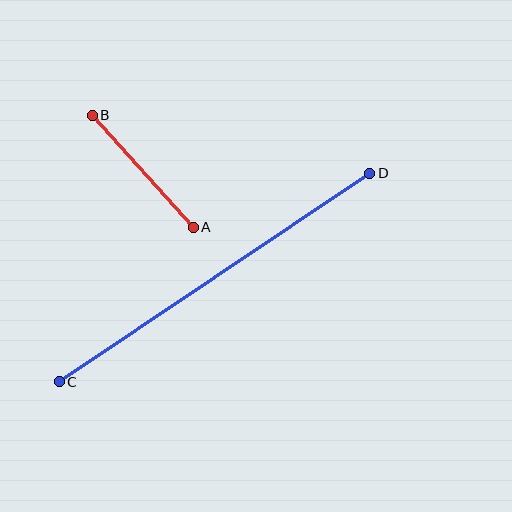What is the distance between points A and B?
The distance is approximately 151 pixels.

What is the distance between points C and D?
The distance is approximately 374 pixels.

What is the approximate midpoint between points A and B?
The midpoint is at approximately (143, 171) pixels.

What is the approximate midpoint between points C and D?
The midpoint is at approximately (214, 278) pixels.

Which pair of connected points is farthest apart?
Points C and D are farthest apart.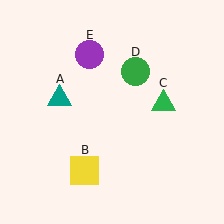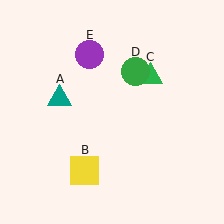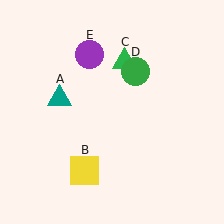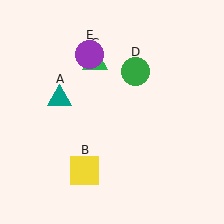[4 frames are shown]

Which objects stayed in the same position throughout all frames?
Teal triangle (object A) and yellow square (object B) and green circle (object D) and purple circle (object E) remained stationary.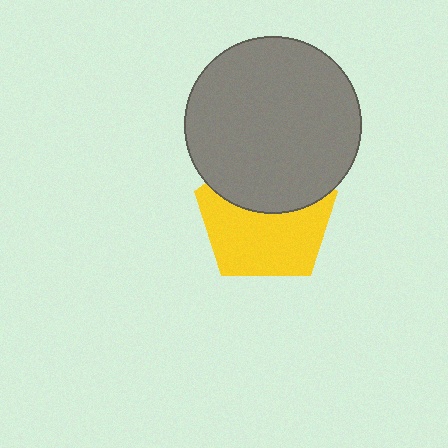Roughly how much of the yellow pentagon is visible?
About half of it is visible (roughly 59%).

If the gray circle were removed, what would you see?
You would see the complete yellow pentagon.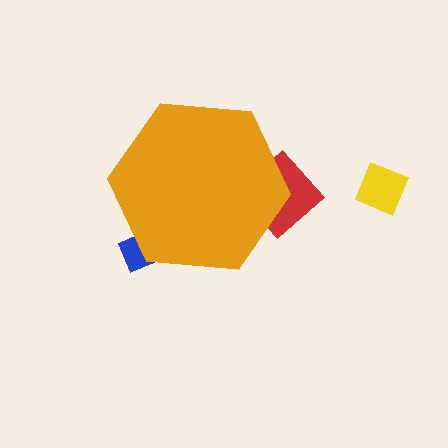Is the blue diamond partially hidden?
Yes, the blue diamond is partially hidden behind the orange hexagon.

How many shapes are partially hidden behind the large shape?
2 shapes are partially hidden.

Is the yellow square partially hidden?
No, the yellow square is fully visible.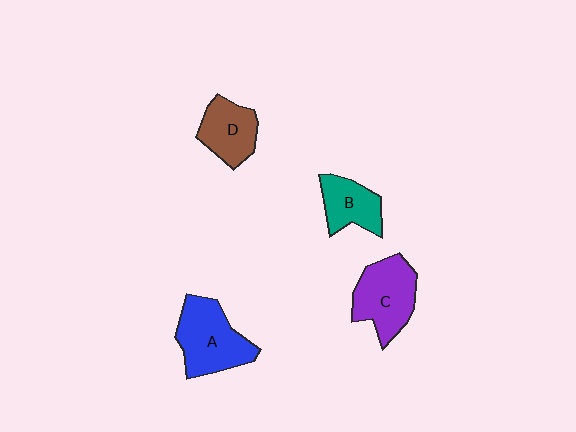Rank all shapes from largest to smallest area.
From largest to smallest: A (blue), C (purple), D (brown), B (teal).